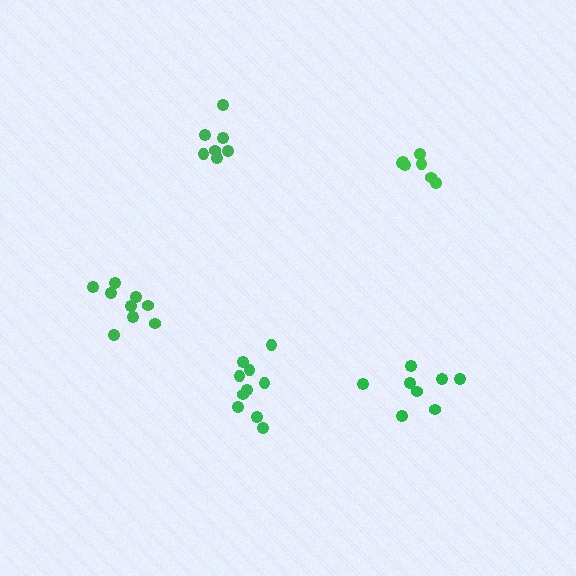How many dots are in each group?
Group 1: 7 dots, Group 2: 9 dots, Group 3: 7 dots, Group 4: 10 dots, Group 5: 8 dots (41 total).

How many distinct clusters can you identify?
There are 5 distinct clusters.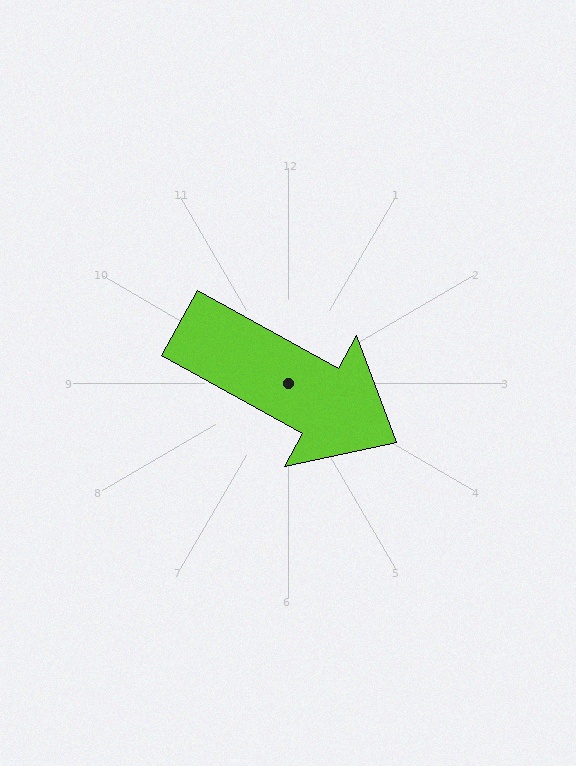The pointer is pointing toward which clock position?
Roughly 4 o'clock.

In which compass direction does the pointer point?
Southeast.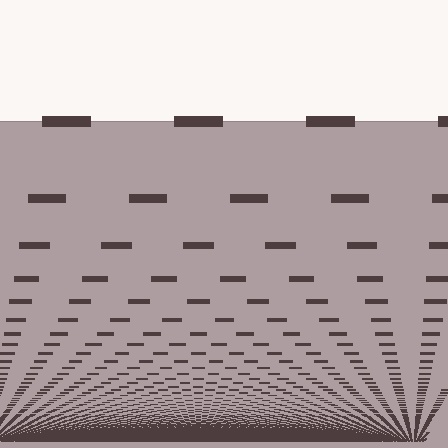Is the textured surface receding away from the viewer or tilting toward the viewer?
The surface appears to tilt toward the viewer. Texture elements get larger and sparser toward the top.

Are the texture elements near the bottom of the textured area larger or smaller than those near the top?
Smaller. The gradient is inverted — elements near the bottom are smaller and denser.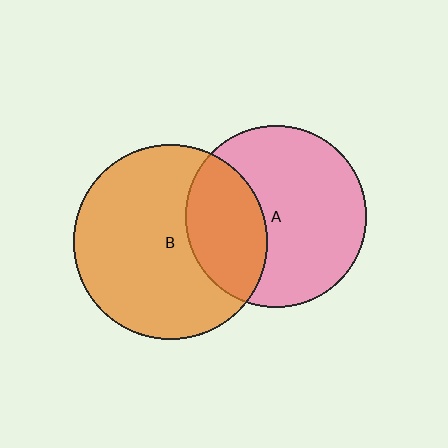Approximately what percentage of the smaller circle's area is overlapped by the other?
Approximately 35%.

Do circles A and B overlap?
Yes.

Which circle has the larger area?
Circle B (orange).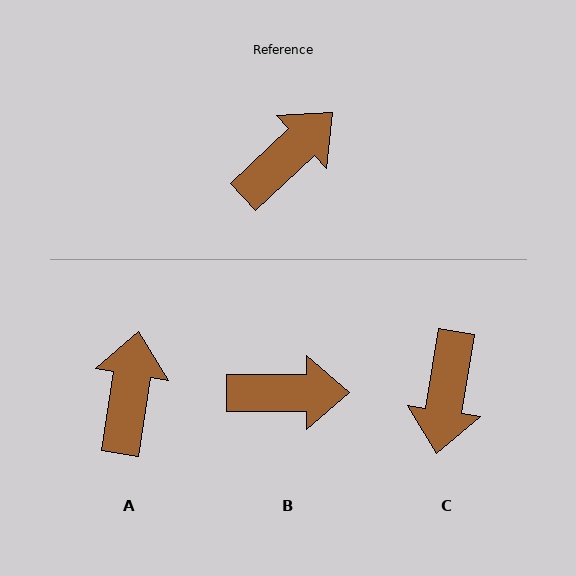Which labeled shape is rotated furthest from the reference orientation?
C, about 143 degrees away.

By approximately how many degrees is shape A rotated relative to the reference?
Approximately 38 degrees counter-clockwise.